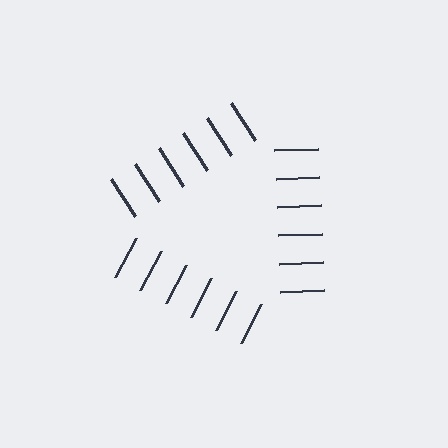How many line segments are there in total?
18 — 6 along each of the 3 edges.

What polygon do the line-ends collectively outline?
An illusory triangle — the line segments terminate on its edges but no continuous stroke is drawn.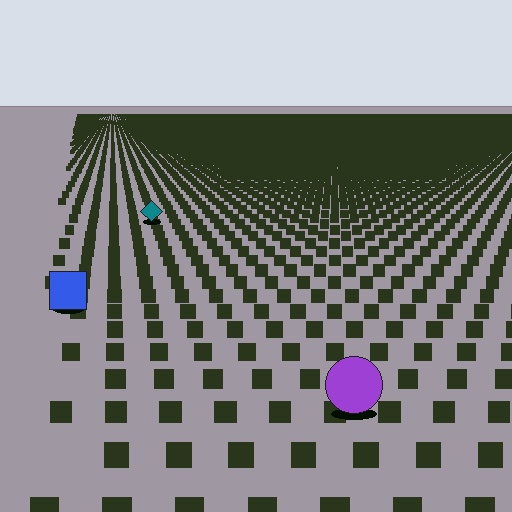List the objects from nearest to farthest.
From nearest to farthest: the purple circle, the blue square, the teal diamond.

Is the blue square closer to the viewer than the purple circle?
No. The purple circle is closer — you can tell from the texture gradient: the ground texture is coarser near it.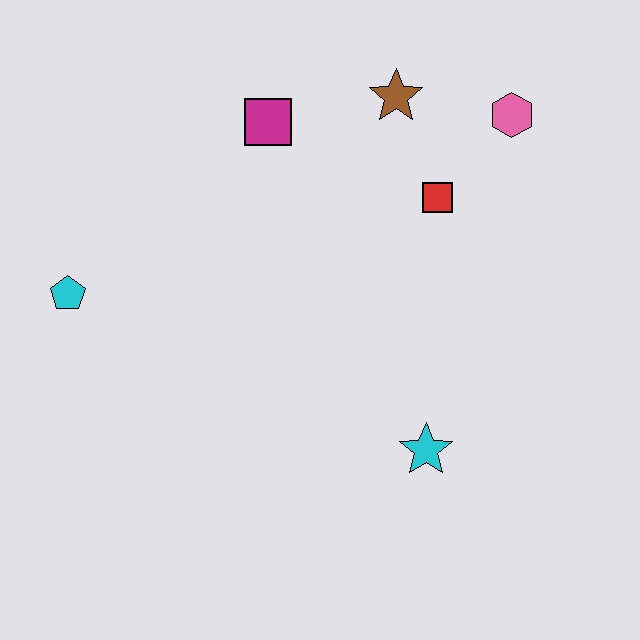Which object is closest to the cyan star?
The red square is closest to the cyan star.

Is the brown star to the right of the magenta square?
Yes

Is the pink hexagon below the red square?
No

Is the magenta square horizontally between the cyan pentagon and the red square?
Yes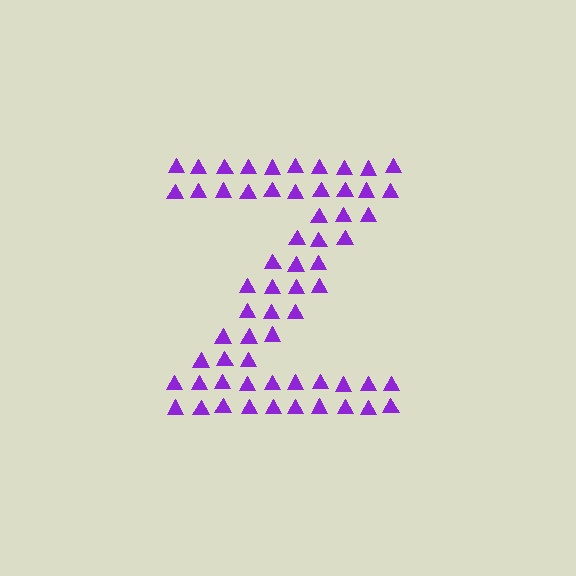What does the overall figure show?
The overall figure shows the letter Z.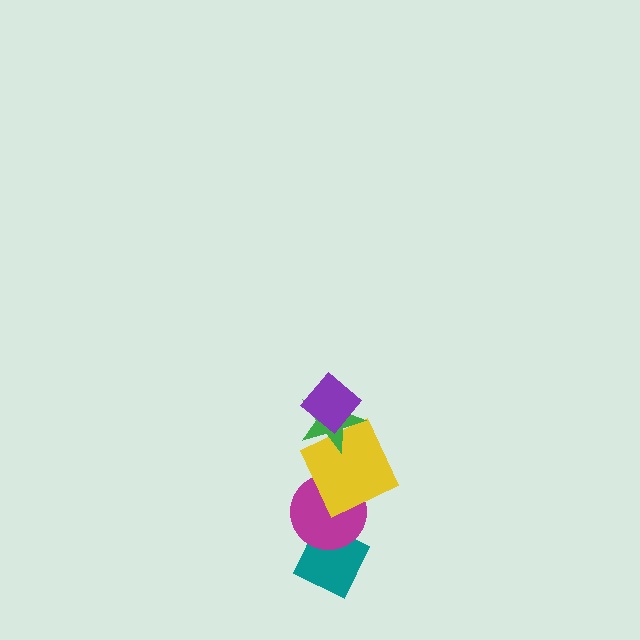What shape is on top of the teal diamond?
The magenta circle is on top of the teal diamond.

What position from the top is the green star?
The green star is 2nd from the top.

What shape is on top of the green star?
The purple diamond is on top of the green star.